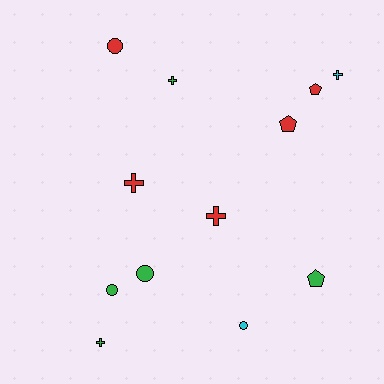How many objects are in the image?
There are 12 objects.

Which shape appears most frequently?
Cross, with 5 objects.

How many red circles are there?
There is 1 red circle.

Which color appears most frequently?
Green, with 5 objects.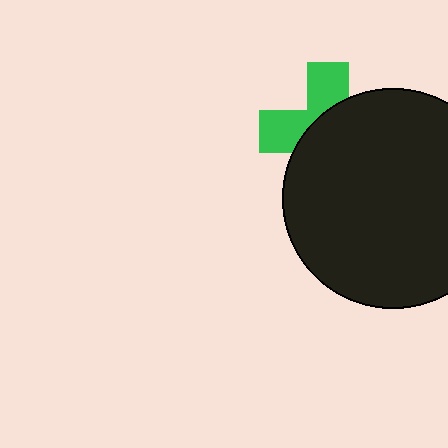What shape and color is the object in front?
The object in front is a black circle.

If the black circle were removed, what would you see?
You would see the complete green cross.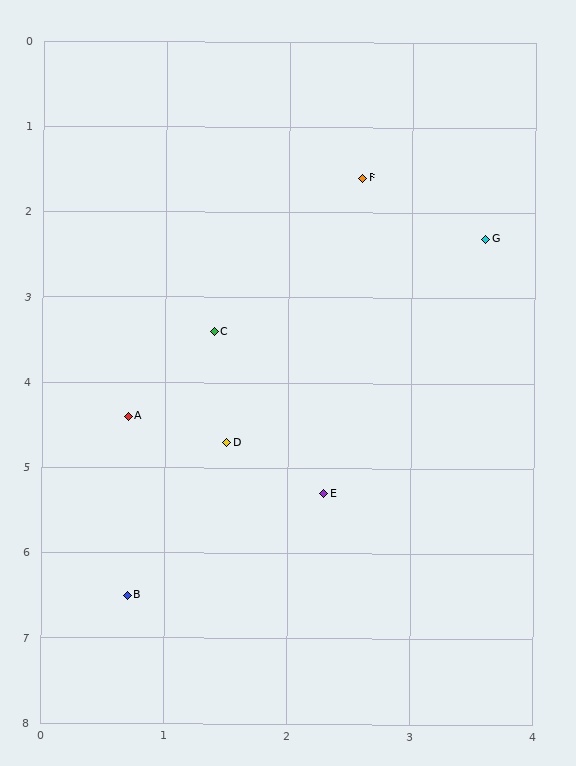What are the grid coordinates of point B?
Point B is at approximately (0.7, 6.5).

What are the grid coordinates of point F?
Point F is at approximately (2.6, 1.6).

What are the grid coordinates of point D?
Point D is at approximately (1.5, 4.7).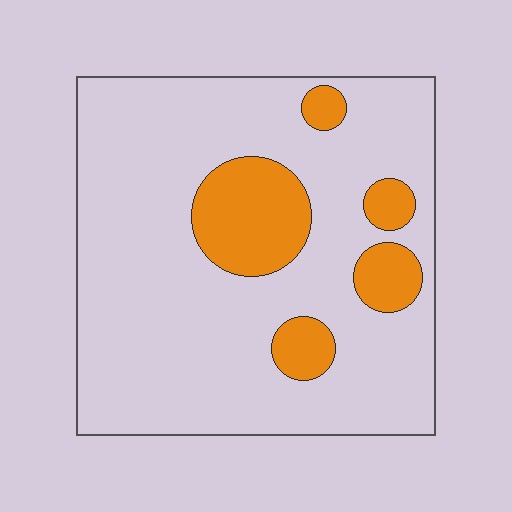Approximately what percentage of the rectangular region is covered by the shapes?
Approximately 15%.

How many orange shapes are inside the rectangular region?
5.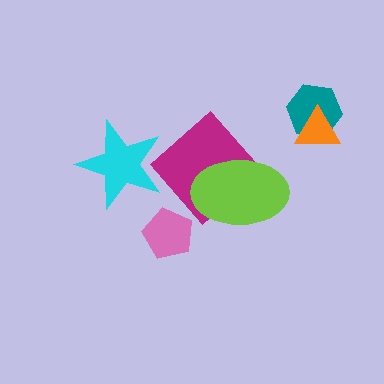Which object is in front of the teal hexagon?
The orange triangle is in front of the teal hexagon.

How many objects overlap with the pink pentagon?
0 objects overlap with the pink pentagon.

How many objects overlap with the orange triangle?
1 object overlaps with the orange triangle.